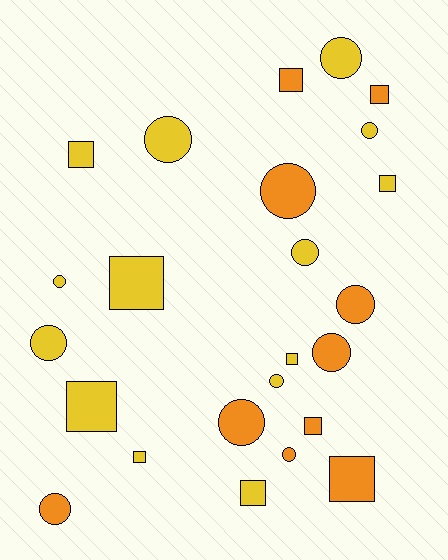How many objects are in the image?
There are 24 objects.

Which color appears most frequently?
Yellow, with 14 objects.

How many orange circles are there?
There are 6 orange circles.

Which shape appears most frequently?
Circle, with 13 objects.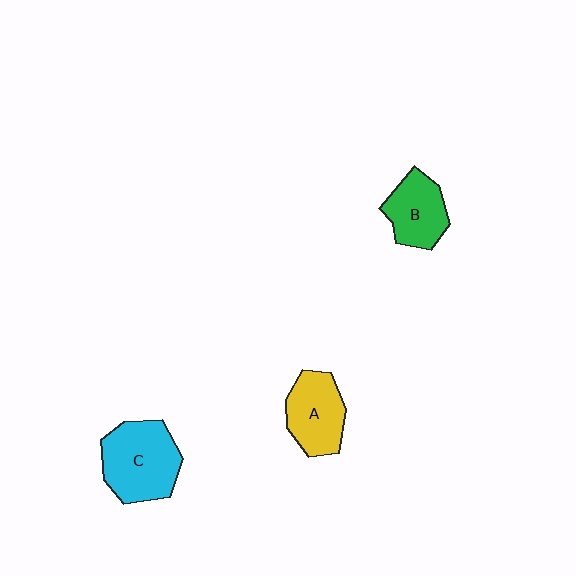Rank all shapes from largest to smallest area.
From largest to smallest: C (cyan), A (yellow), B (green).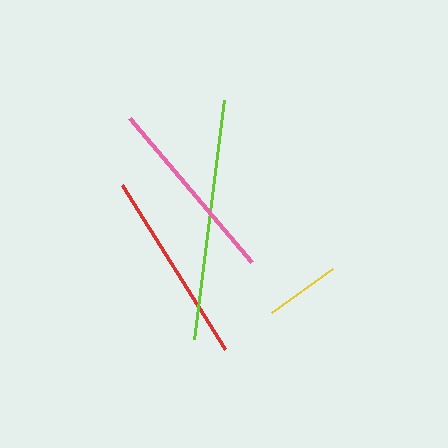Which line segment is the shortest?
The yellow line is the shortest at approximately 75 pixels.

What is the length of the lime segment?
The lime segment is approximately 241 pixels long.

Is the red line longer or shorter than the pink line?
The red line is longer than the pink line.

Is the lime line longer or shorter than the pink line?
The lime line is longer than the pink line.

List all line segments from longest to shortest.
From longest to shortest: lime, red, pink, yellow.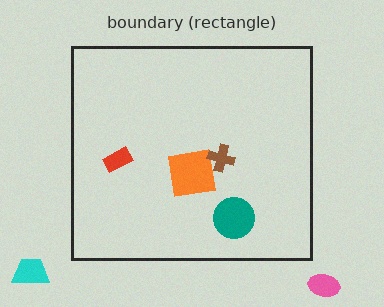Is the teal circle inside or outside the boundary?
Inside.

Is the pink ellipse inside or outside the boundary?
Outside.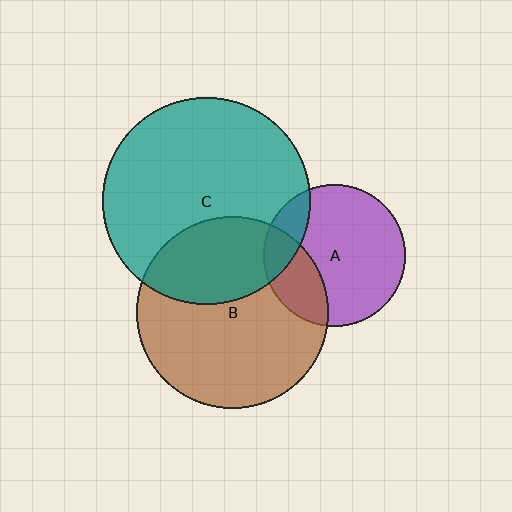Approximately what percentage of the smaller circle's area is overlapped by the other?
Approximately 35%.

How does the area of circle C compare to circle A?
Approximately 2.1 times.